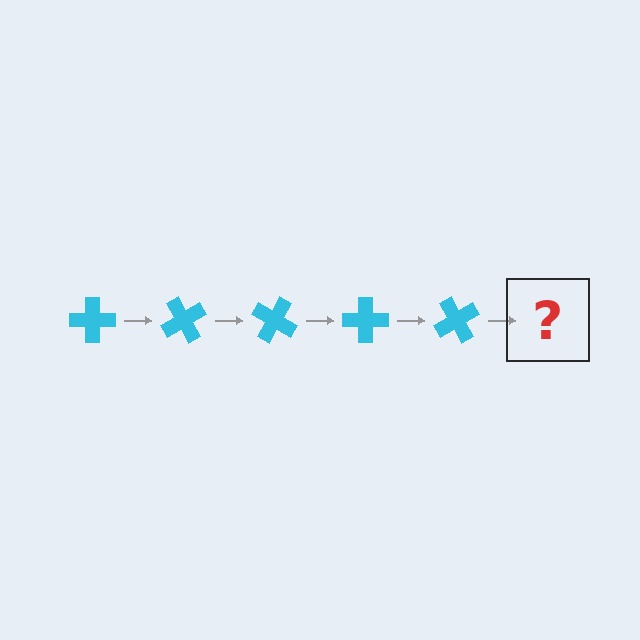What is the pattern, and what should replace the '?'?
The pattern is that the cross rotates 60 degrees each step. The '?' should be a cyan cross rotated 300 degrees.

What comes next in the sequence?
The next element should be a cyan cross rotated 300 degrees.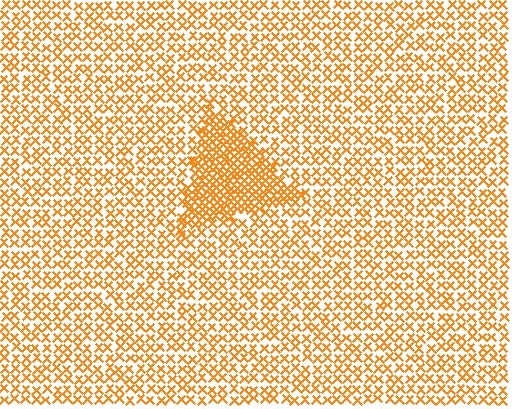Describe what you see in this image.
The image contains small orange elements arranged at two different densities. A triangle-shaped region is visible where the elements are more densely packed than the surrounding area.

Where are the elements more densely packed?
The elements are more densely packed inside the triangle boundary.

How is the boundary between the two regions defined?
The boundary is defined by a change in element density (approximately 2.1x ratio). All elements are the same color, size, and shape.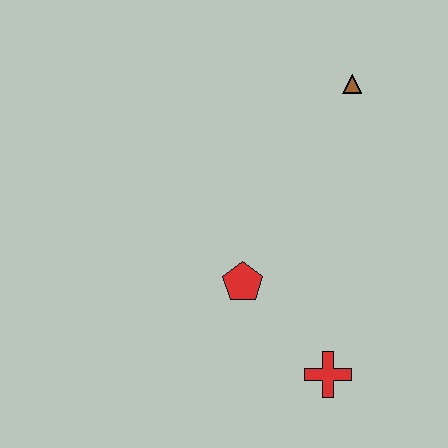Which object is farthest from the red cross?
The brown triangle is farthest from the red cross.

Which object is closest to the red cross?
The red pentagon is closest to the red cross.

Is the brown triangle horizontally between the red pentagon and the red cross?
No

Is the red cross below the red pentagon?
Yes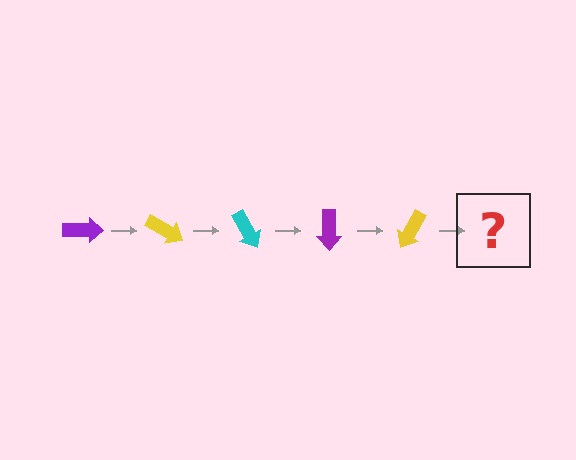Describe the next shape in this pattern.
It should be a cyan arrow, rotated 150 degrees from the start.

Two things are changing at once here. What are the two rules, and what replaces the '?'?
The two rules are that it rotates 30 degrees each step and the color cycles through purple, yellow, and cyan. The '?' should be a cyan arrow, rotated 150 degrees from the start.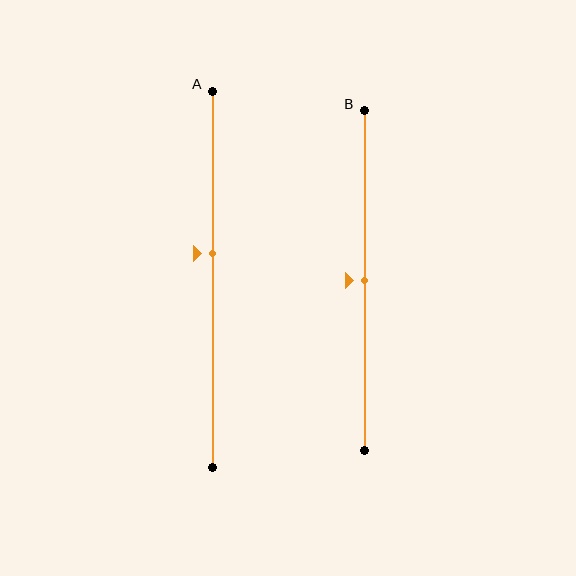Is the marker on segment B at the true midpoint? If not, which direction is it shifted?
Yes, the marker on segment B is at the true midpoint.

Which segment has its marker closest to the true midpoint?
Segment B has its marker closest to the true midpoint.